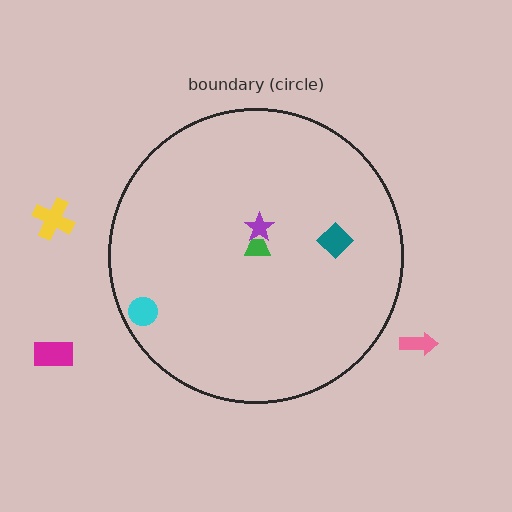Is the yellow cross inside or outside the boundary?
Outside.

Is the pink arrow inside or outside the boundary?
Outside.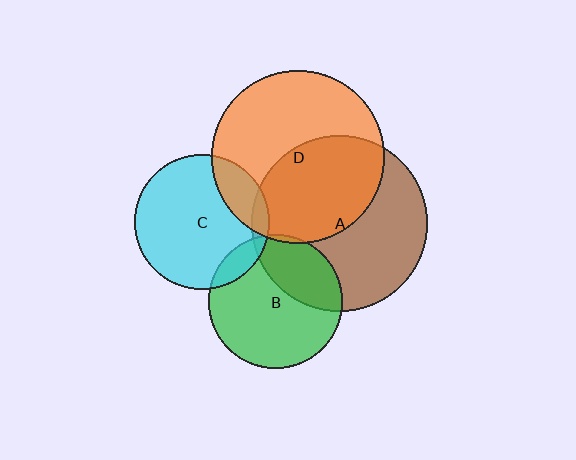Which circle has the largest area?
Circle A (brown).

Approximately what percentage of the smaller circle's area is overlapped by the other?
Approximately 5%.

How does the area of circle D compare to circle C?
Approximately 1.6 times.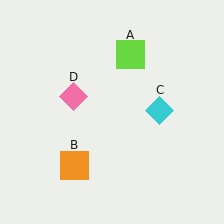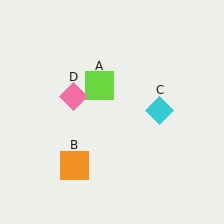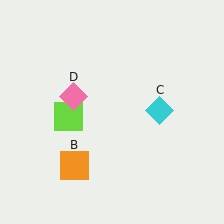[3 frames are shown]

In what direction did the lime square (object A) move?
The lime square (object A) moved down and to the left.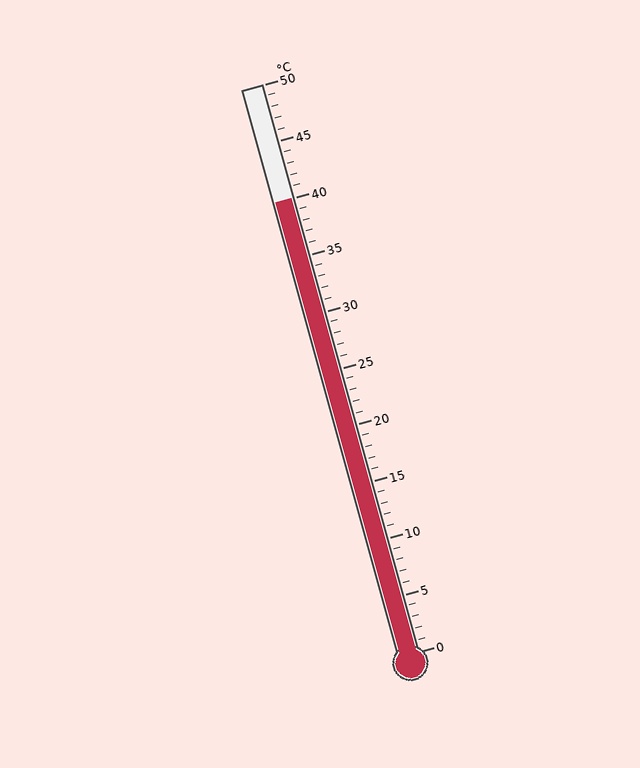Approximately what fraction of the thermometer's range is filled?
The thermometer is filled to approximately 80% of its range.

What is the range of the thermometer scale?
The thermometer scale ranges from 0°C to 50°C.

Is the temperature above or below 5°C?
The temperature is above 5°C.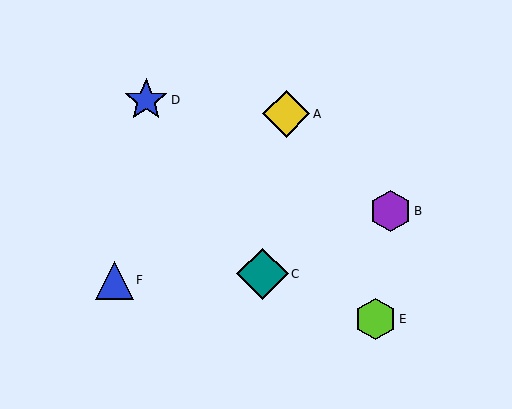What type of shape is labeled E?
Shape E is a lime hexagon.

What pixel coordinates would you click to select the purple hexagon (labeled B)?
Click at (390, 211) to select the purple hexagon B.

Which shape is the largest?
The teal diamond (labeled C) is the largest.